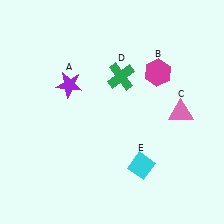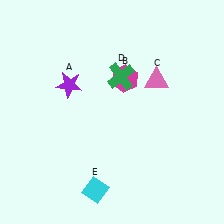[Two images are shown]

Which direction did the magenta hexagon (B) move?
The magenta hexagon (B) moved left.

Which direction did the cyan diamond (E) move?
The cyan diamond (E) moved left.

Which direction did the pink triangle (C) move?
The pink triangle (C) moved up.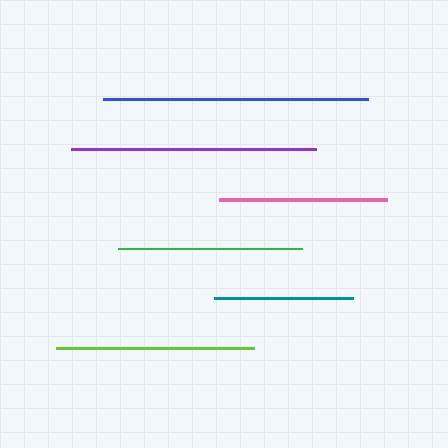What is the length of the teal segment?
The teal segment is approximately 139 pixels long.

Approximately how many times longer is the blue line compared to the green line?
The blue line is approximately 1.4 times the length of the green line.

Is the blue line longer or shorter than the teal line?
The blue line is longer than the teal line.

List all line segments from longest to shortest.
From longest to shortest: blue, purple, lime, green, pink, teal.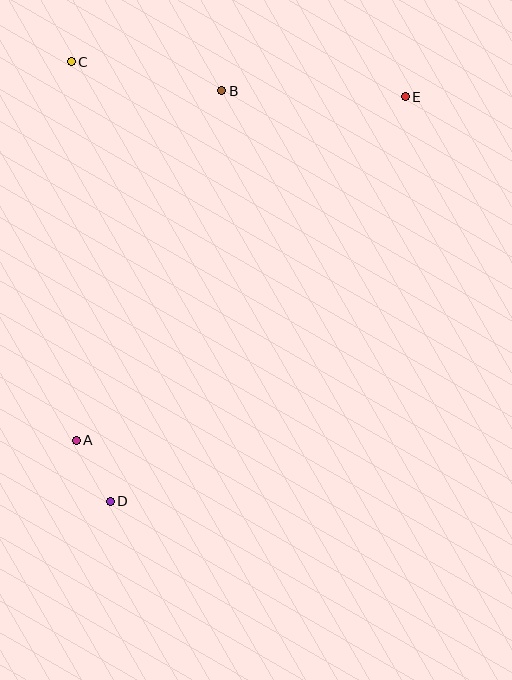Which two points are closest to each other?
Points A and D are closest to each other.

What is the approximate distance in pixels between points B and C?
The distance between B and C is approximately 153 pixels.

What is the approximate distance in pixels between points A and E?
The distance between A and E is approximately 476 pixels.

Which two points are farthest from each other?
Points D and E are farthest from each other.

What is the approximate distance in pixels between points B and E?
The distance between B and E is approximately 184 pixels.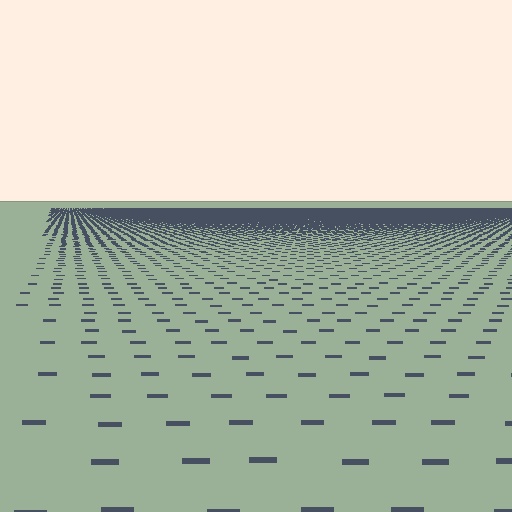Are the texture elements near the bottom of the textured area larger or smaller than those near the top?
Larger. Near the bottom, elements are closer to the viewer and appear at a bigger on-screen size.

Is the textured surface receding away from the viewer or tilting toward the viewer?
The surface is receding away from the viewer. Texture elements get smaller and denser toward the top.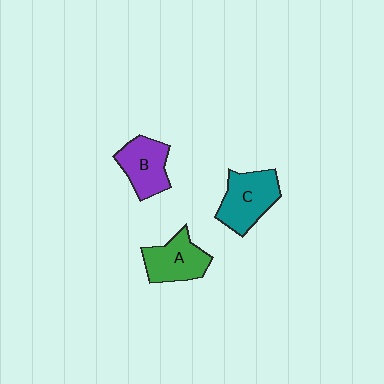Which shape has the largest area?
Shape C (teal).